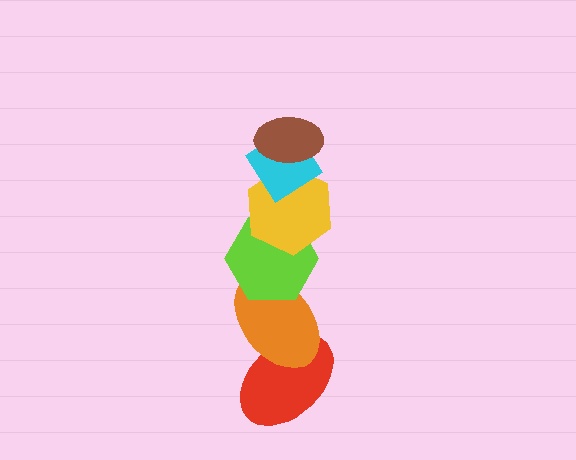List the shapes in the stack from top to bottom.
From top to bottom: the brown ellipse, the cyan diamond, the yellow hexagon, the lime hexagon, the orange ellipse, the red ellipse.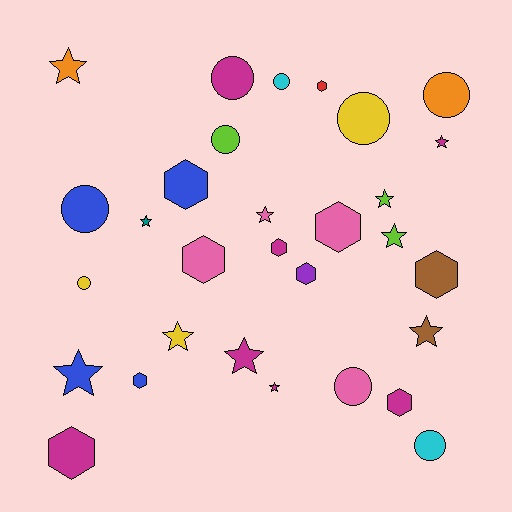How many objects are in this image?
There are 30 objects.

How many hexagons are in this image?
There are 10 hexagons.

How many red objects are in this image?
There is 1 red object.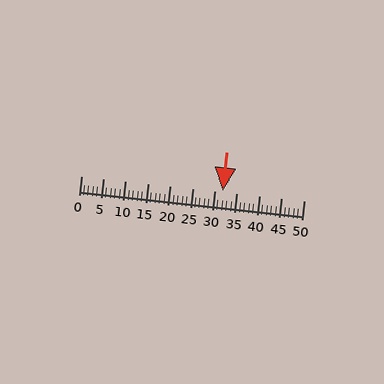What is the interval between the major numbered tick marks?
The major tick marks are spaced 5 units apart.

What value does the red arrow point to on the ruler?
The red arrow points to approximately 32.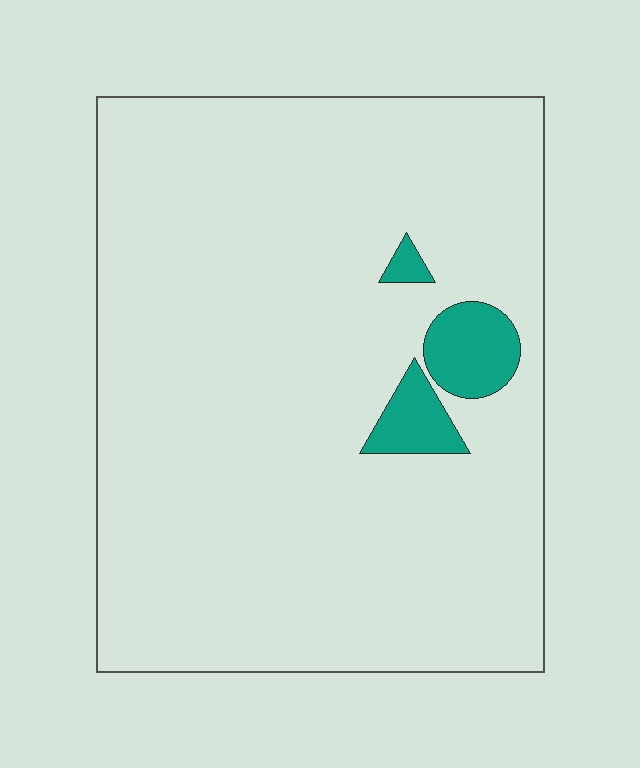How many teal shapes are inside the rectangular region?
3.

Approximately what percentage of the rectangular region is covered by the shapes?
Approximately 5%.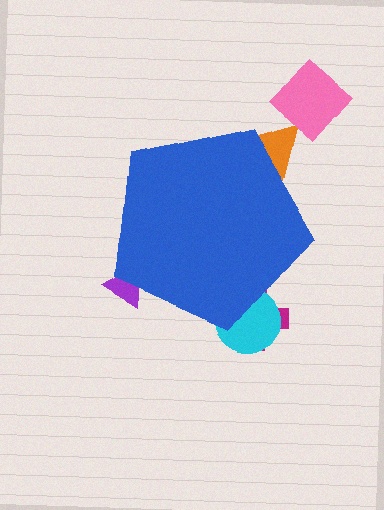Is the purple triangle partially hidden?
Yes, the purple triangle is partially hidden behind the blue pentagon.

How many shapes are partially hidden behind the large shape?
4 shapes are partially hidden.